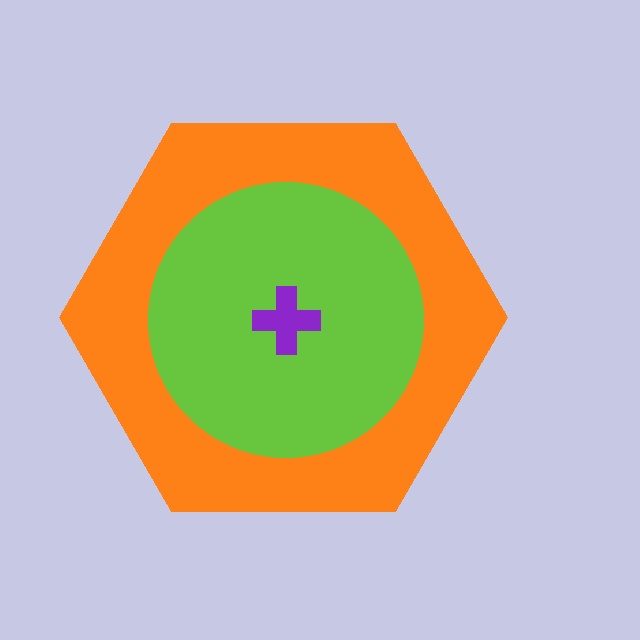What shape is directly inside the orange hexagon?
The lime circle.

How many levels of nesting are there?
3.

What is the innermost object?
The purple cross.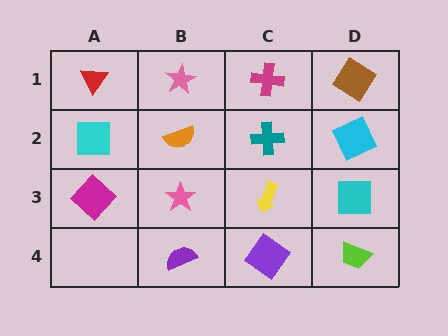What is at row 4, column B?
A purple semicircle.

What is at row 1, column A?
A red triangle.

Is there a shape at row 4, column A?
No, that cell is empty.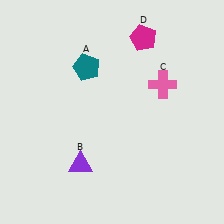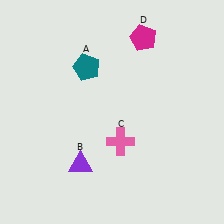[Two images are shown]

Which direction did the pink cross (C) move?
The pink cross (C) moved down.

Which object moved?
The pink cross (C) moved down.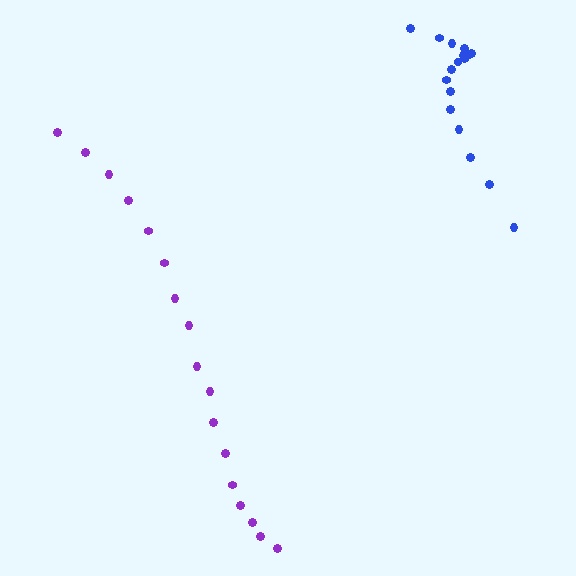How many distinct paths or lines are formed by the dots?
There are 2 distinct paths.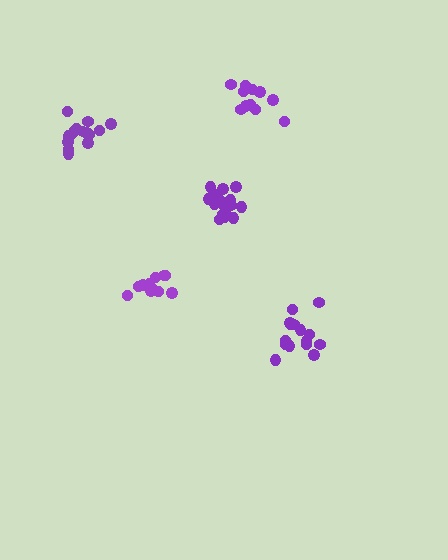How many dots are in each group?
Group 1: 11 dots, Group 2: 12 dots, Group 3: 17 dots, Group 4: 15 dots, Group 5: 15 dots (70 total).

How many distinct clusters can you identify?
There are 5 distinct clusters.